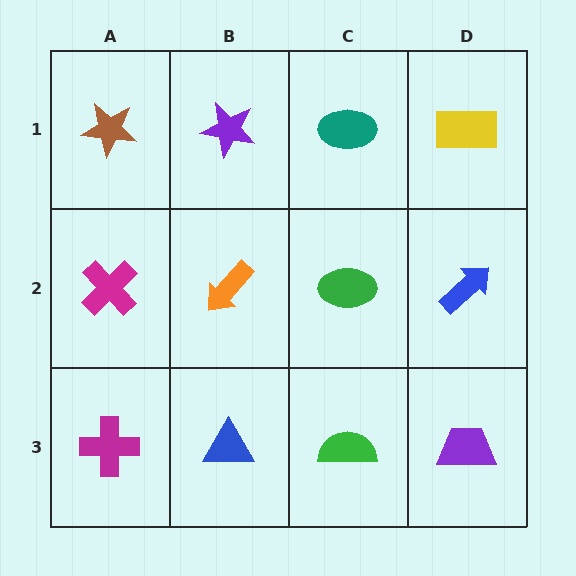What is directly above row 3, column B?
An orange arrow.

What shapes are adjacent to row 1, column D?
A blue arrow (row 2, column D), a teal ellipse (row 1, column C).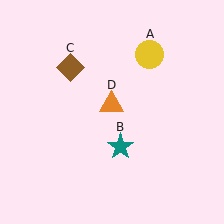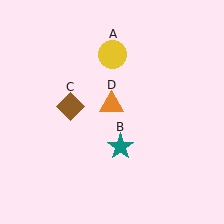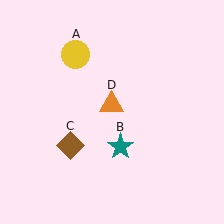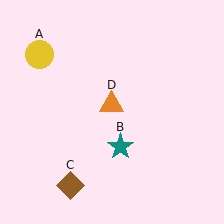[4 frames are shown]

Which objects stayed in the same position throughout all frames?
Teal star (object B) and orange triangle (object D) remained stationary.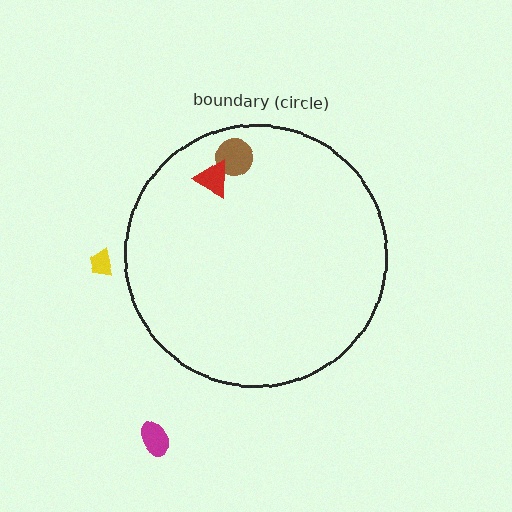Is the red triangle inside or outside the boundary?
Inside.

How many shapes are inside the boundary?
2 inside, 2 outside.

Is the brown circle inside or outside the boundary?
Inside.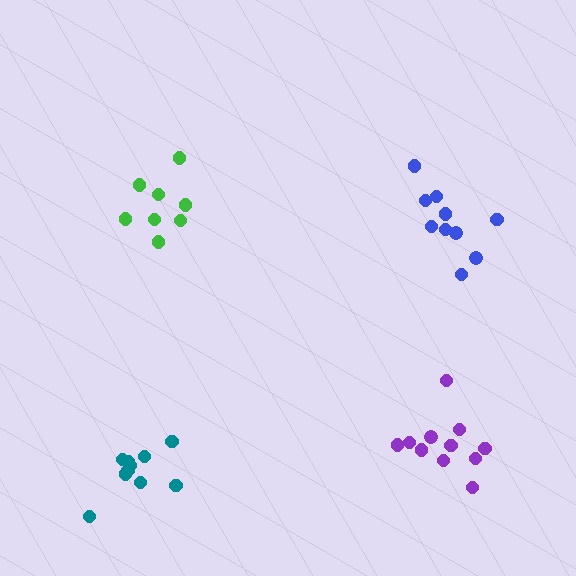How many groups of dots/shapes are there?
There are 4 groups.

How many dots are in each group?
Group 1: 10 dots, Group 2: 10 dots, Group 3: 11 dots, Group 4: 8 dots (39 total).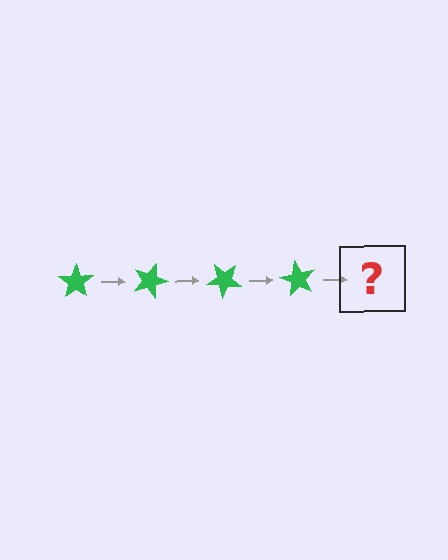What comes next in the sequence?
The next element should be a green star rotated 80 degrees.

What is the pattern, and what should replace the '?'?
The pattern is that the star rotates 20 degrees each step. The '?' should be a green star rotated 80 degrees.